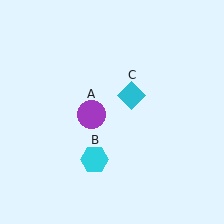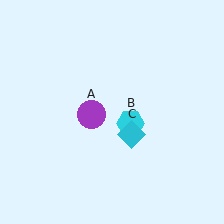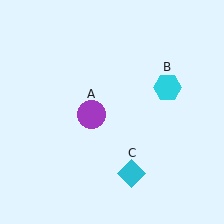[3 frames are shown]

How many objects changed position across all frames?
2 objects changed position: cyan hexagon (object B), cyan diamond (object C).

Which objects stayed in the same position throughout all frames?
Purple circle (object A) remained stationary.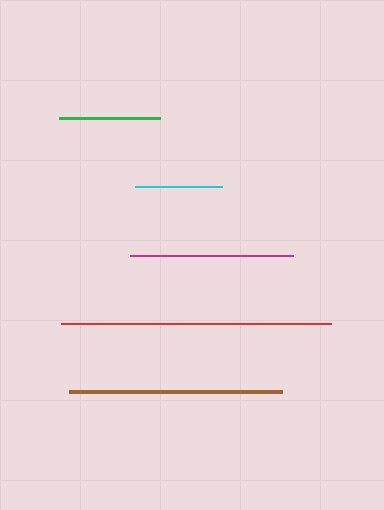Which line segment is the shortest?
The cyan line is the shortest at approximately 87 pixels.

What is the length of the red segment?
The red segment is approximately 270 pixels long.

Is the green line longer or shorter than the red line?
The red line is longer than the green line.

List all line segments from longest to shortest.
From longest to shortest: red, brown, magenta, green, cyan.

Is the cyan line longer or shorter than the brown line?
The brown line is longer than the cyan line.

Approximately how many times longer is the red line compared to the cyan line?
The red line is approximately 3.1 times the length of the cyan line.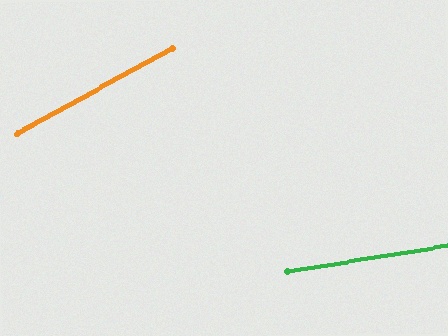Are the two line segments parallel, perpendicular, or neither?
Neither parallel nor perpendicular — they differ by about 20°.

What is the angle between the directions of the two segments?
Approximately 20 degrees.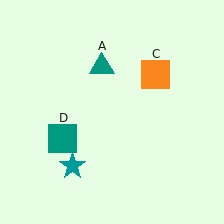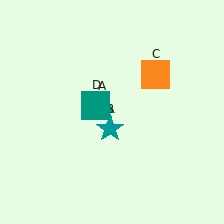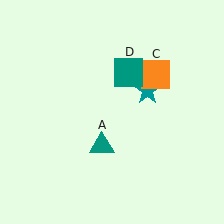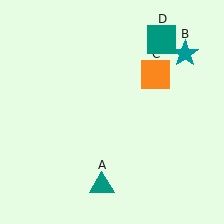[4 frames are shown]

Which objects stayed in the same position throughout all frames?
Orange square (object C) remained stationary.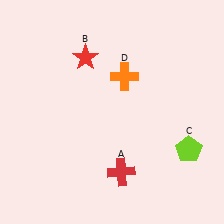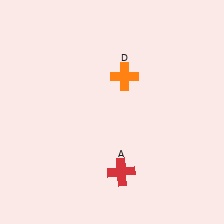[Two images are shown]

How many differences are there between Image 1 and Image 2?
There are 2 differences between the two images.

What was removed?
The red star (B), the lime pentagon (C) were removed in Image 2.